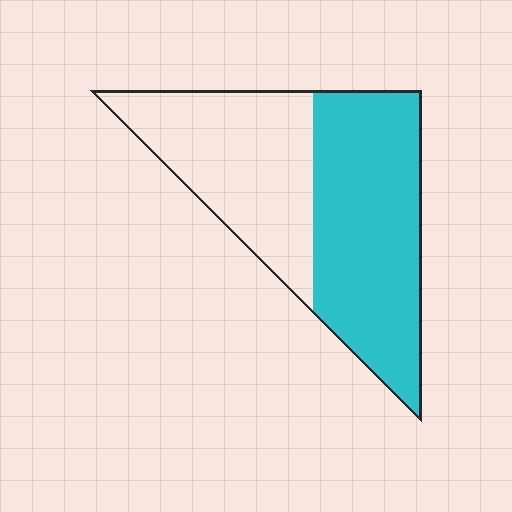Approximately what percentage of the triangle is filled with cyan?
Approximately 55%.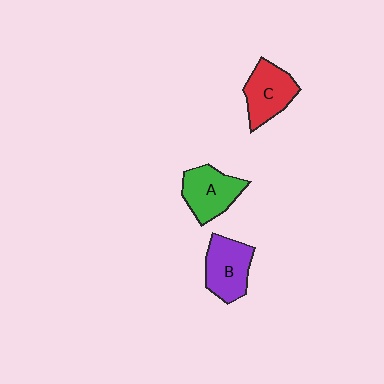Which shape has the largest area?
Shape B (purple).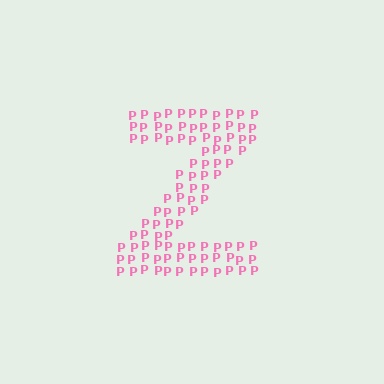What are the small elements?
The small elements are letter P's.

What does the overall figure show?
The overall figure shows the letter Z.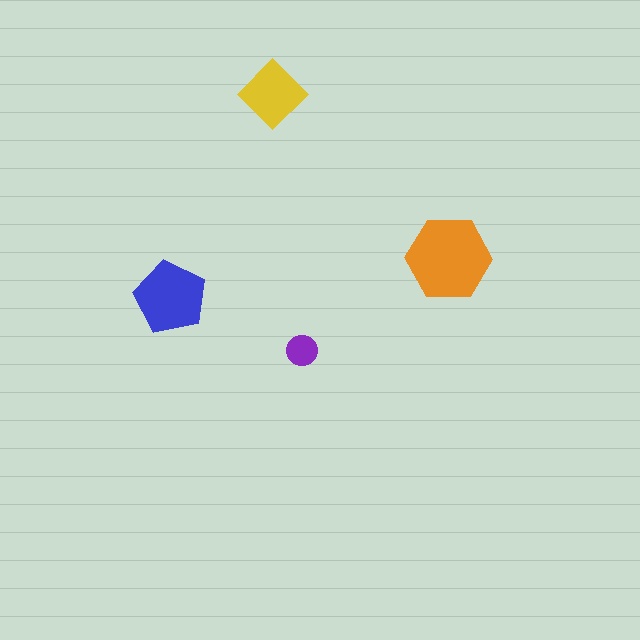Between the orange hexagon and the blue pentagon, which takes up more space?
The orange hexagon.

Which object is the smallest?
The purple circle.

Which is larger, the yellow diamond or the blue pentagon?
The blue pentagon.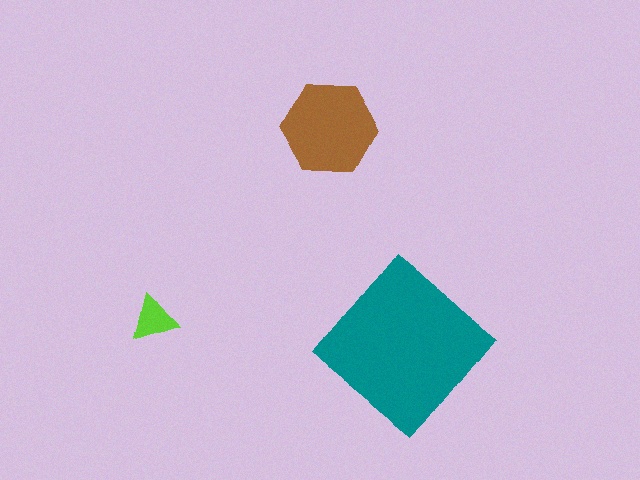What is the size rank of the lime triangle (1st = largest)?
3rd.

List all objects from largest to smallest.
The teal diamond, the brown hexagon, the lime triangle.